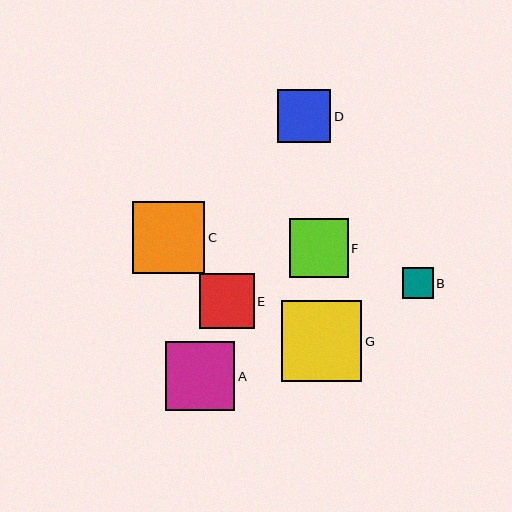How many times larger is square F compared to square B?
Square F is approximately 1.9 times the size of square B.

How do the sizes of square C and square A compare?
Square C and square A are approximately the same size.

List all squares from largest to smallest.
From largest to smallest: G, C, A, F, E, D, B.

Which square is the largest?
Square G is the largest with a size of approximately 81 pixels.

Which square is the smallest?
Square B is the smallest with a size of approximately 31 pixels.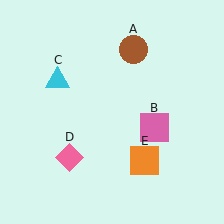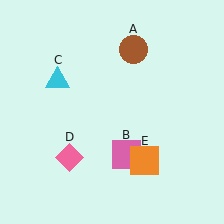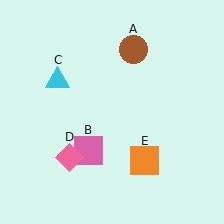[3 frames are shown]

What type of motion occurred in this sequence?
The pink square (object B) rotated clockwise around the center of the scene.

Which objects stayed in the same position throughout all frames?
Brown circle (object A) and cyan triangle (object C) and pink diamond (object D) and orange square (object E) remained stationary.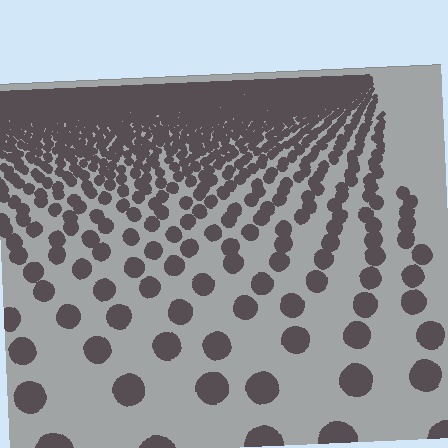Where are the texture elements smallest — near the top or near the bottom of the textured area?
Near the top.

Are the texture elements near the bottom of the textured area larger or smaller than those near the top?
Larger. Near the bottom, elements are closer to the viewer and appear at a bigger on-screen size.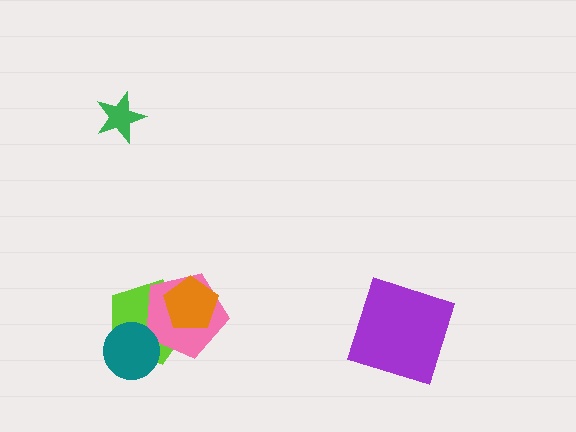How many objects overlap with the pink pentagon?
3 objects overlap with the pink pentagon.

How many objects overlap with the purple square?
0 objects overlap with the purple square.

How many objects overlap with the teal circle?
2 objects overlap with the teal circle.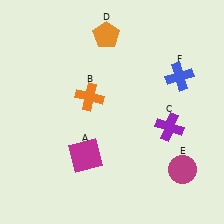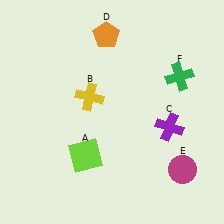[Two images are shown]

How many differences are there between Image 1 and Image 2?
There are 3 differences between the two images.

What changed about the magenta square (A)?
In Image 1, A is magenta. In Image 2, it changed to lime.